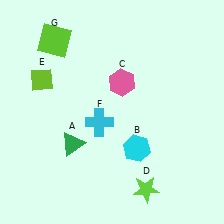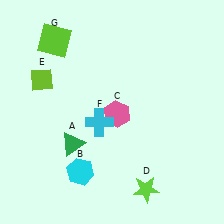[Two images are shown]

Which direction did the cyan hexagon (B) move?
The cyan hexagon (B) moved left.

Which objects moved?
The objects that moved are: the cyan hexagon (B), the pink hexagon (C).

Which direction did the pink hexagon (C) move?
The pink hexagon (C) moved down.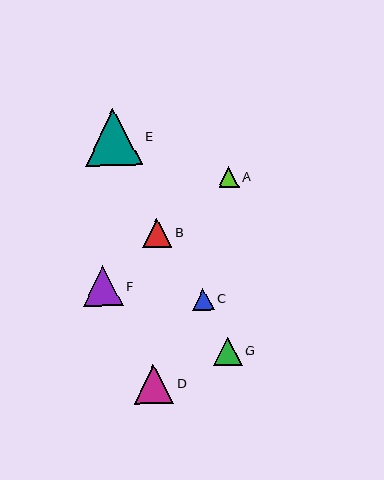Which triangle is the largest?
Triangle E is the largest with a size of approximately 57 pixels.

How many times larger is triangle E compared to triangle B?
Triangle E is approximately 1.9 times the size of triangle B.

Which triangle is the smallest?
Triangle A is the smallest with a size of approximately 20 pixels.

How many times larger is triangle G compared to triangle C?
Triangle G is approximately 1.3 times the size of triangle C.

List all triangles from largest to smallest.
From largest to smallest: E, F, D, B, G, C, A.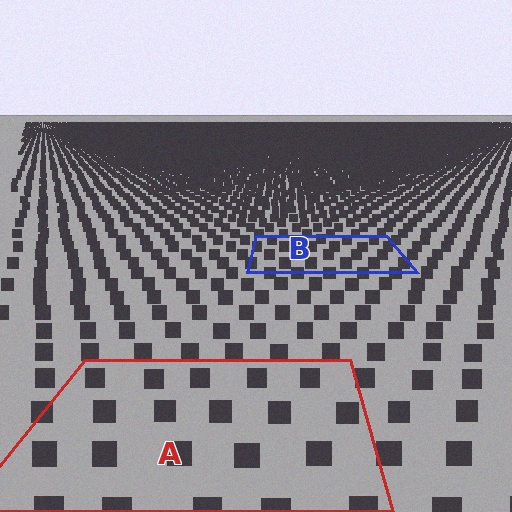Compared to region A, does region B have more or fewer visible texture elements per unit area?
Region B has more texture elements per unit area — they are packed more densely because it is farther away.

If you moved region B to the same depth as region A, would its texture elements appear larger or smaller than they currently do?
They would appear larger. At a closer depth, the same texture elements are projected at a bigger on-screen size.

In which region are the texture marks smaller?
The texture marks are smaller in region B, because it is farther away.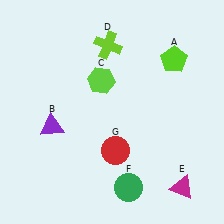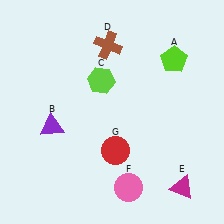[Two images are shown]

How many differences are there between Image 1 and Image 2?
There are 2 differences between the two images.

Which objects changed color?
D changed from lime to brown. F changed from green to pink.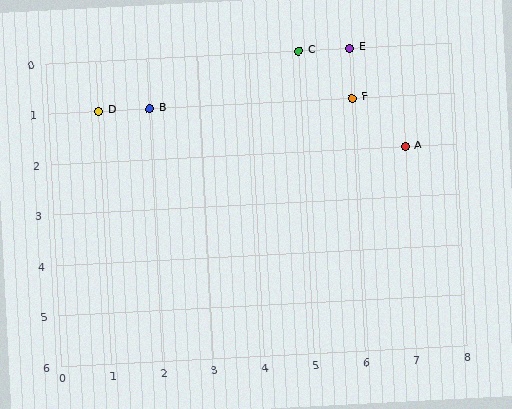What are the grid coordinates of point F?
Point F is at grid coordinates (6, 1).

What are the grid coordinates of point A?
Point A is at grid coordinates (7, 2).